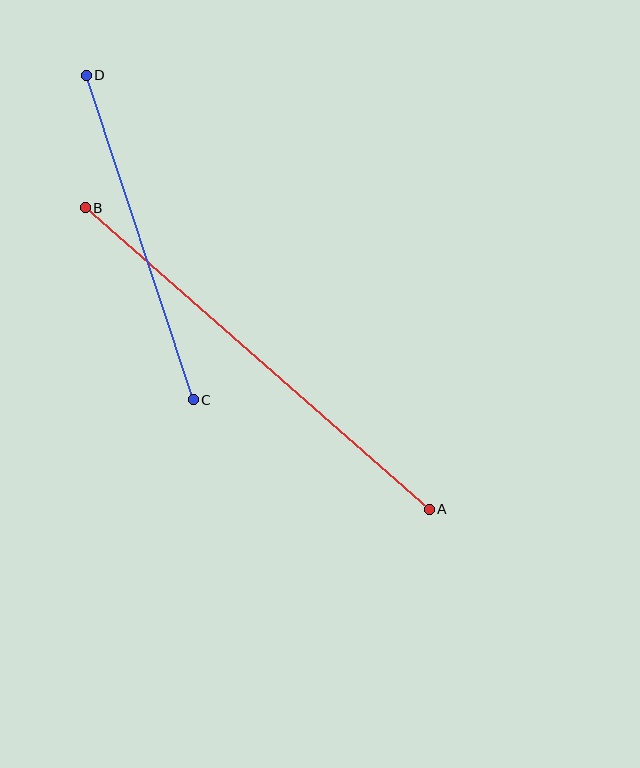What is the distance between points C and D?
The distance is approximately 342 pixels.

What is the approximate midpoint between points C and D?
The midpoint is at approximately (140, 238) pixels.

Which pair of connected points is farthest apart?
Points A and B are farthest apart.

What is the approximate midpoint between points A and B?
The midpoint is at approximately (257, 359) pixels.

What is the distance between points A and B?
The distance is approximately 457 pixels.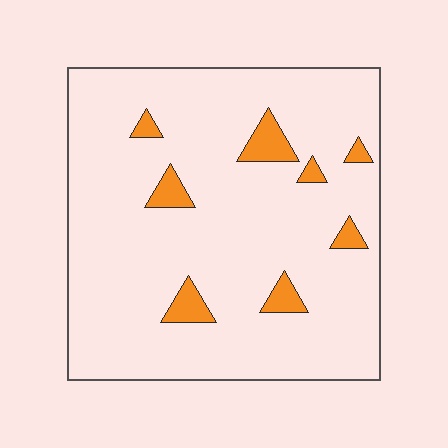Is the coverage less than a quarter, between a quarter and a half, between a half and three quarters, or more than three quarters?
Less than a quarter.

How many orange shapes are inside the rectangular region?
8.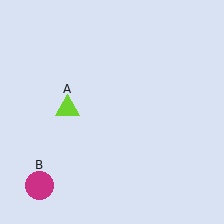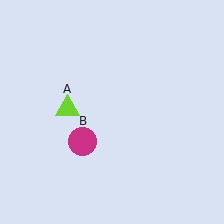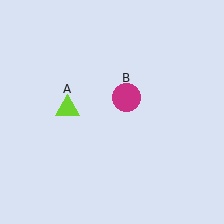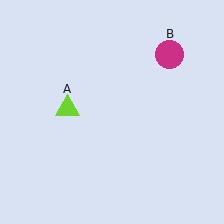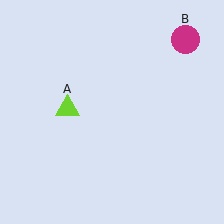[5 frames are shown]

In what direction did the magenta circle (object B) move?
The magenta circle (object B) moved up and to the right.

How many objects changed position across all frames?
1 object changed position: magenta circle (object B).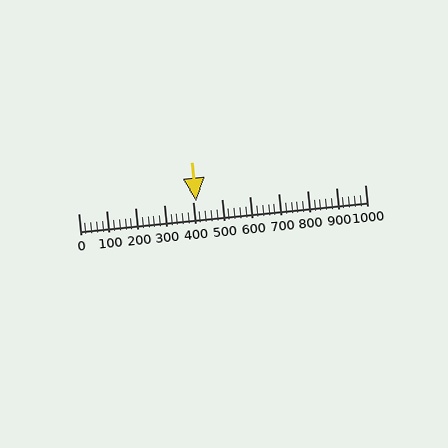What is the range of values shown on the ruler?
The ruler shows values from 0 to 1000.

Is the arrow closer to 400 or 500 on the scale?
The arrow is closer to 400.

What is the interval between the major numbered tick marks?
The major tick marks are spaced 100 units apart.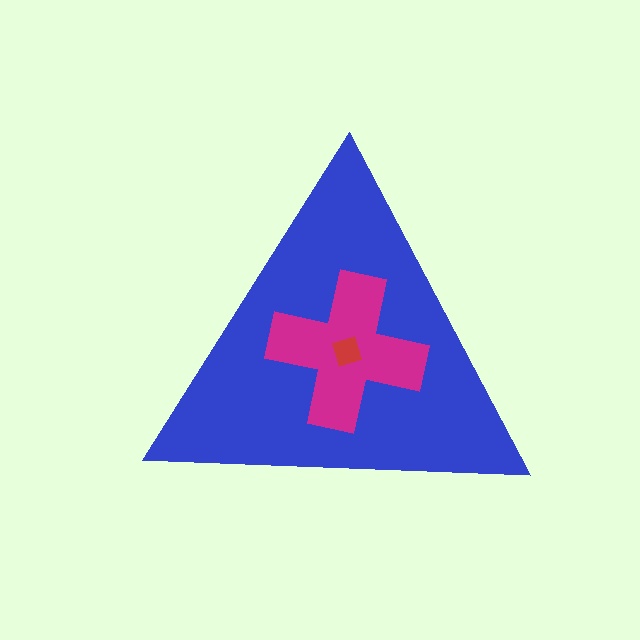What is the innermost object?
The red square.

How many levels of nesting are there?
3.